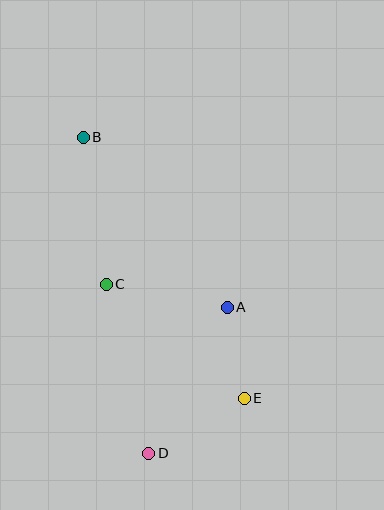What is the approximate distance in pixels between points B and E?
The distance between B and E is approximately 307 pixels.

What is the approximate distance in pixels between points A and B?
The distance between A and B is approximately 223 pixels.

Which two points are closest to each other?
Points A and E are closest to each other.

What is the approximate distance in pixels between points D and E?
The distance between D and E is approximately 110 pixels.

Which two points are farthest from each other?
Points B and D are farthest from each other.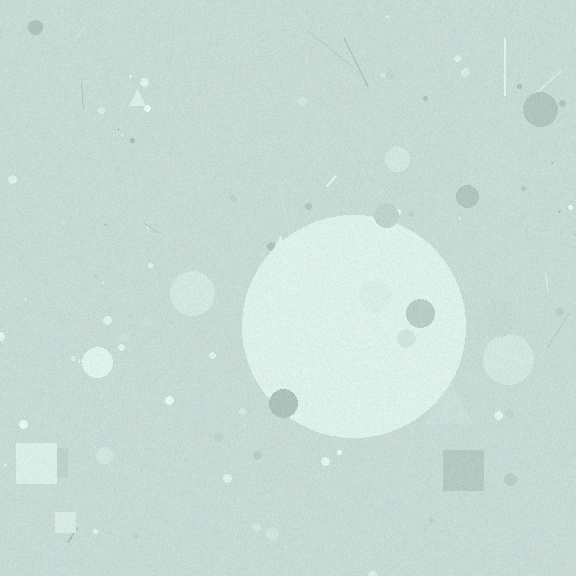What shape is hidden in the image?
A circle is hidden in the image.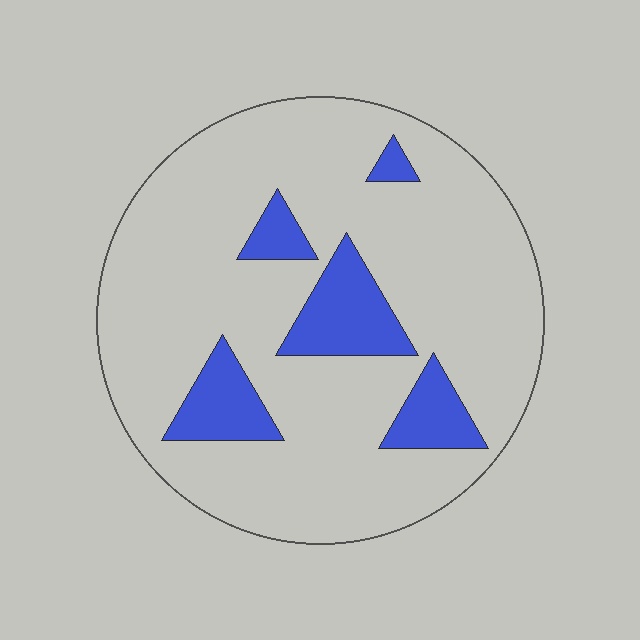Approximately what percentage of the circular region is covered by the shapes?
Approximately 15%.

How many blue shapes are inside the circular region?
5.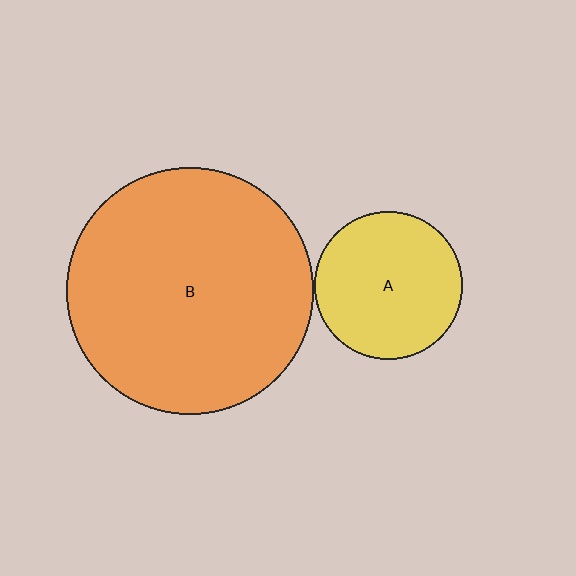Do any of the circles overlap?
No, none of the circles overlap.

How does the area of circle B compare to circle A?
Approximately 2.8 times.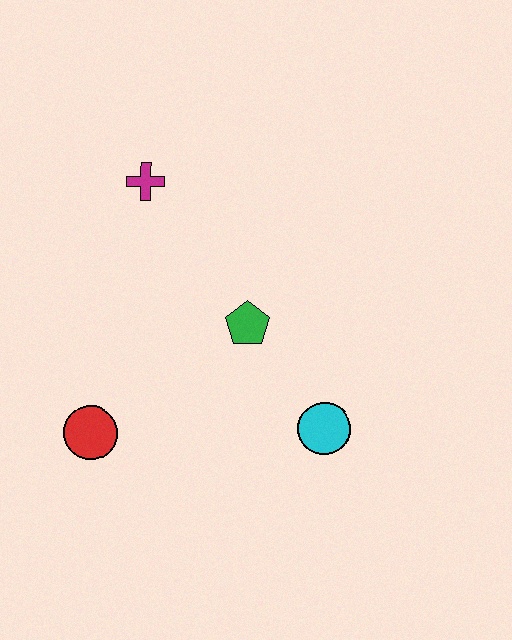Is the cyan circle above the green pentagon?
No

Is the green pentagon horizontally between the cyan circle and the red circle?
Yes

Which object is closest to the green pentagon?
The cyan circle is closest to the green pentagon.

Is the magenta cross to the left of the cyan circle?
Yes